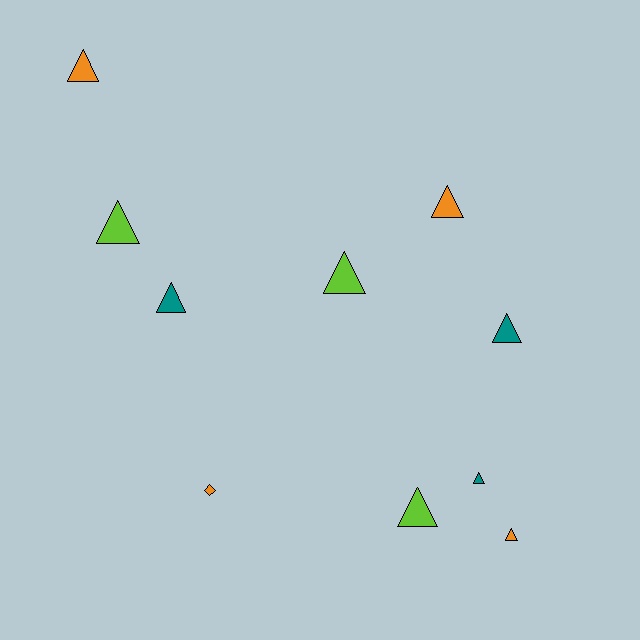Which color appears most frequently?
Orange, with 4 objects.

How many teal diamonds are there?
There are no teal diamonds.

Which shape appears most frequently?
Triangle, with 9 objects.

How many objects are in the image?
There are 10 objects.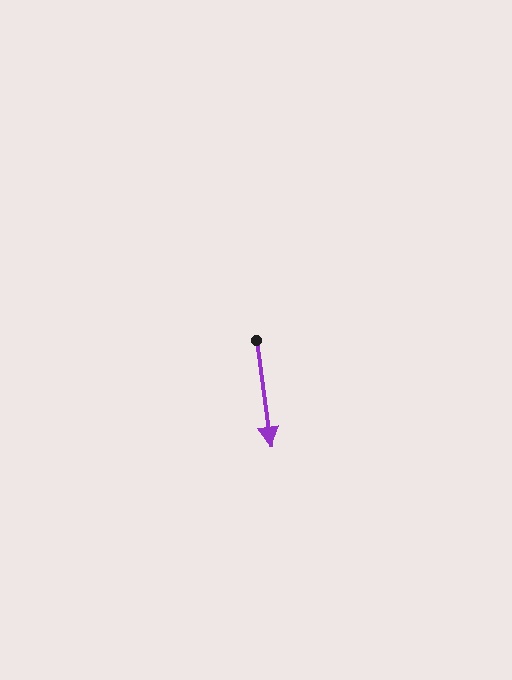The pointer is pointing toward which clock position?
Roughly 6 o'clock.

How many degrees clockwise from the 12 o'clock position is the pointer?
Approximately 172 degrees.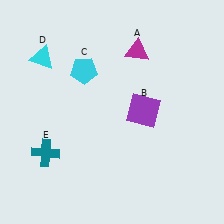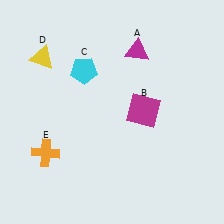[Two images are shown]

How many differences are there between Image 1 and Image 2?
There are 3 differences between the two images.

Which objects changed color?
B changed from purple to magenta. D changed from cyan to yellow. E changed from teal to orange.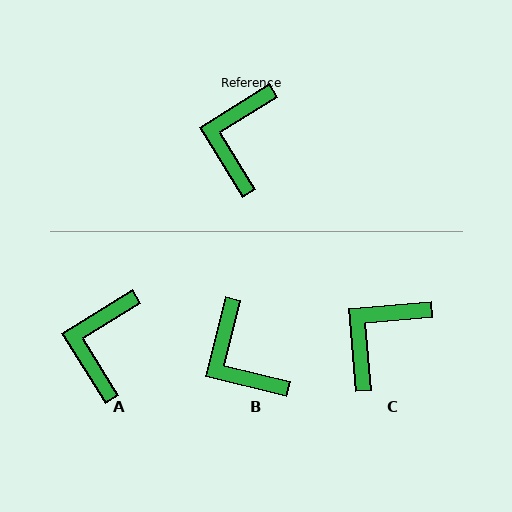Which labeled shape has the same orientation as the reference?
A.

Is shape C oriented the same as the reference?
No, it is off by about 27 degrees.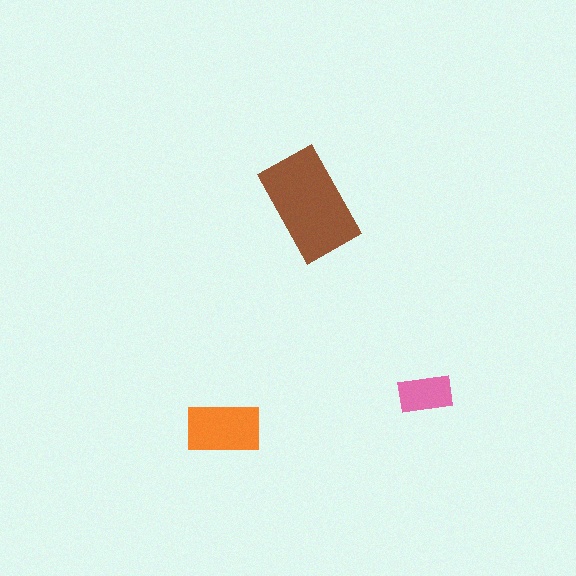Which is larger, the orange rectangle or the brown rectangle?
The brown one.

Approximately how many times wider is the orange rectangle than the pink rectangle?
About 1.5 times wider.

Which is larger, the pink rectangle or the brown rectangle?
The brown one.